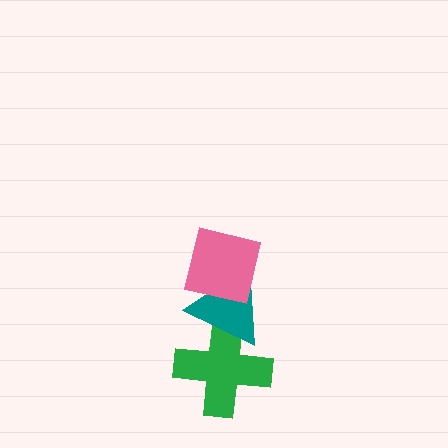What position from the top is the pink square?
The pink square is 1st from the top.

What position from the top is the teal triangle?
The teal triangle is 2nd from the top.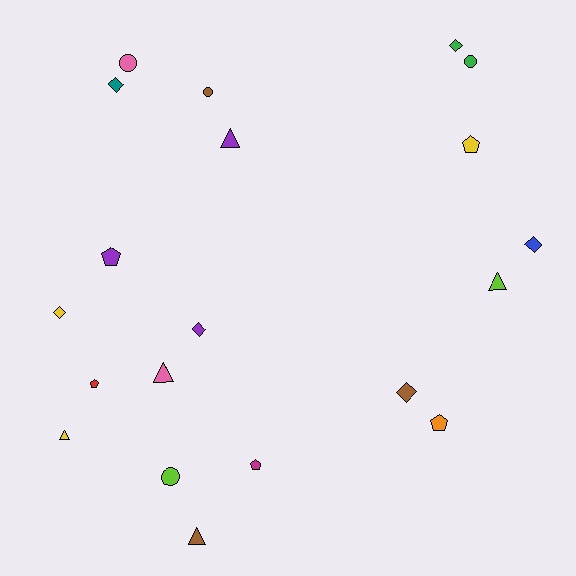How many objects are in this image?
There are 20 objects.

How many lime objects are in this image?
There are 2 lime objects.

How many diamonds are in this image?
There are 6 diamonds.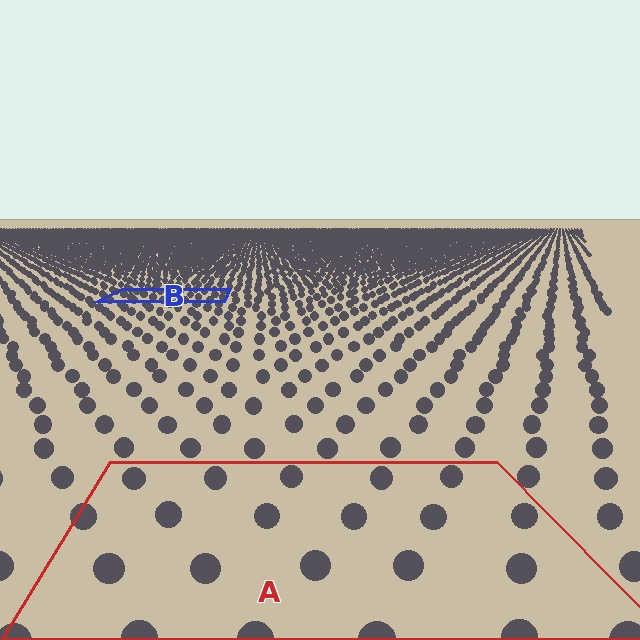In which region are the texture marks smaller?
The texture marks are smaller in region B, because it is farther away.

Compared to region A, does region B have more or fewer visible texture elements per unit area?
Region B has more texture elements per unit area — they are packed more densely because it is farther away.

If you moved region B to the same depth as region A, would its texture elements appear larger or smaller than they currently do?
They would appear larger. At a closer depth, the same texture elements are projected at a bigger on-screen size.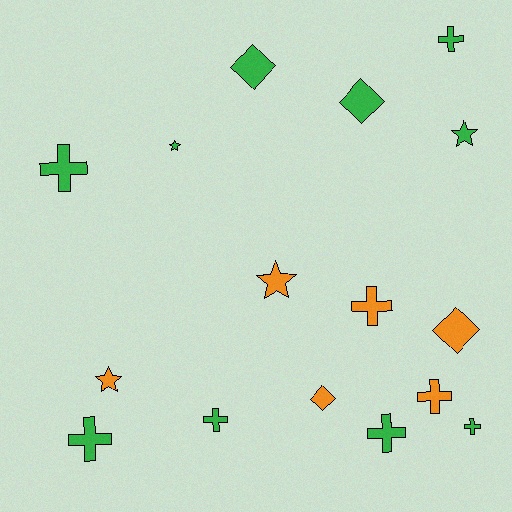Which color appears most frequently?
Green, with 10 objects.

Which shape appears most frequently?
Cross, with 8 objects.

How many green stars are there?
There are 2 green stars.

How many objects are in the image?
There are 16 objects.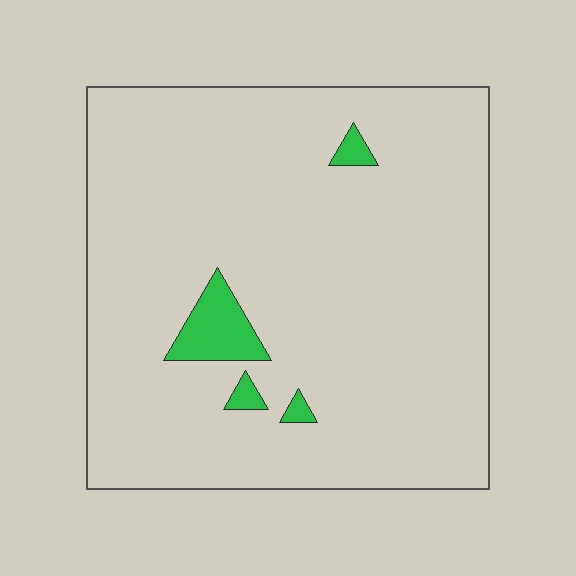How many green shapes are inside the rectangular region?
4.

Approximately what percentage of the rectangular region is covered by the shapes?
Approximately 5%.